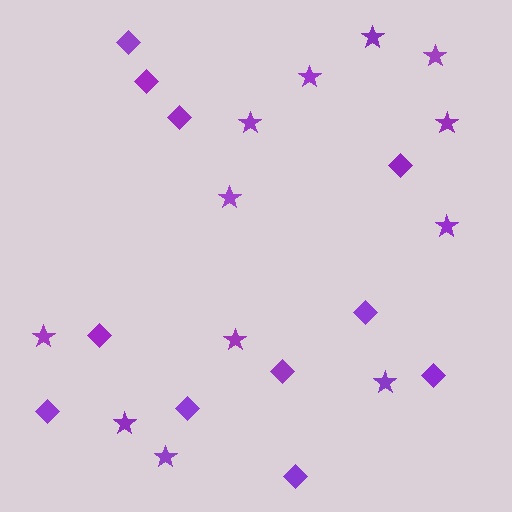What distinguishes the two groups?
There are 2 groups: one group of diamonds (11) and one group of stars (12).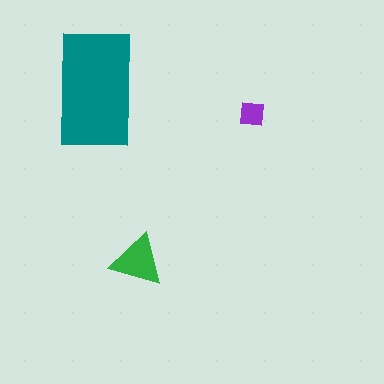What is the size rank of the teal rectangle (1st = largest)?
1st.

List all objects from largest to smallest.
The teal rectangle, the green triangle, the purple square.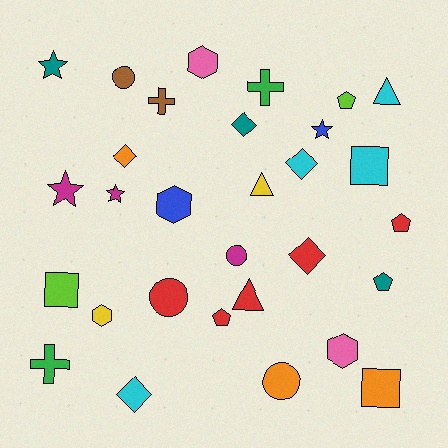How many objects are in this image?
There are 30 objects.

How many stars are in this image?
There are 4 stars.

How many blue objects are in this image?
There are 2 blue objects.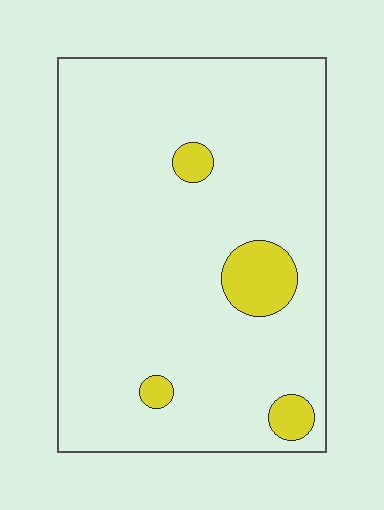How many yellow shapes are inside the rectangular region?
4.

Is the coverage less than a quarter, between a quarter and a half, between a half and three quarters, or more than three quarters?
Less than a quarter.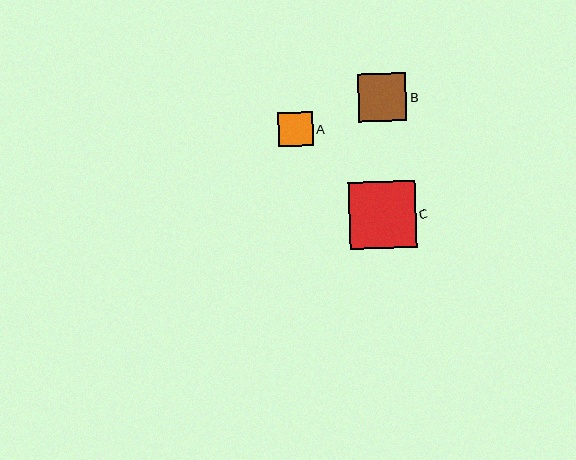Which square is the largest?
Square C is the largest with a size of approximately 66 pixels.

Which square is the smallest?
Square A is the smallest with a size of approximately 34 pixels.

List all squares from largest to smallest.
From largest to smallest: C, B, A.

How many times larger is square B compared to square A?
Square B is approximately 1.4 times the size of square A.